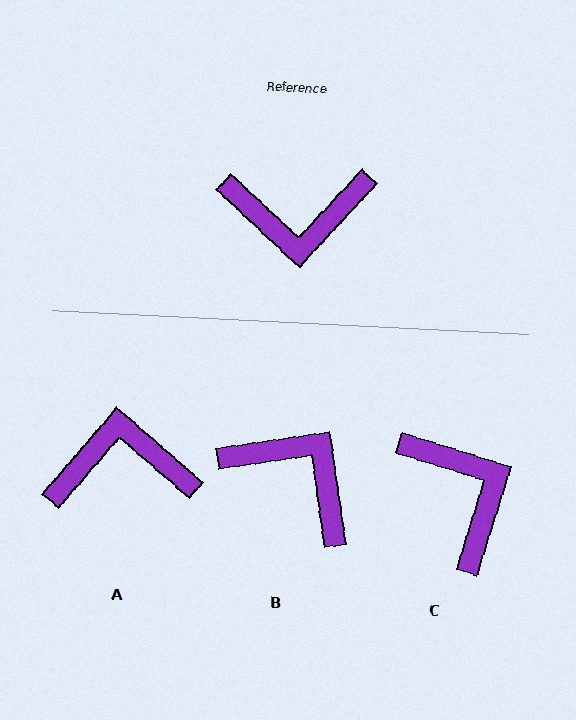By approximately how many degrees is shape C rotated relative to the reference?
Approximately 116 degrees counter-clockwise.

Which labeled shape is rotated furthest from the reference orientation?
A, about 178 degrees away.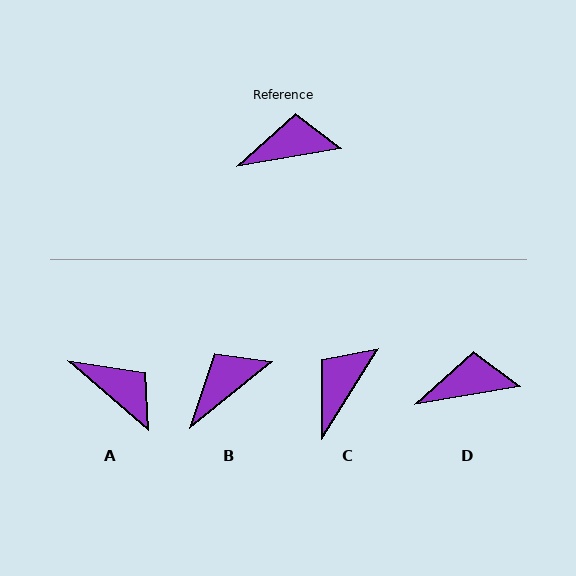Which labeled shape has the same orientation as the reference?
D.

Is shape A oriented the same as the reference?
No, it is off by about 50 degrees.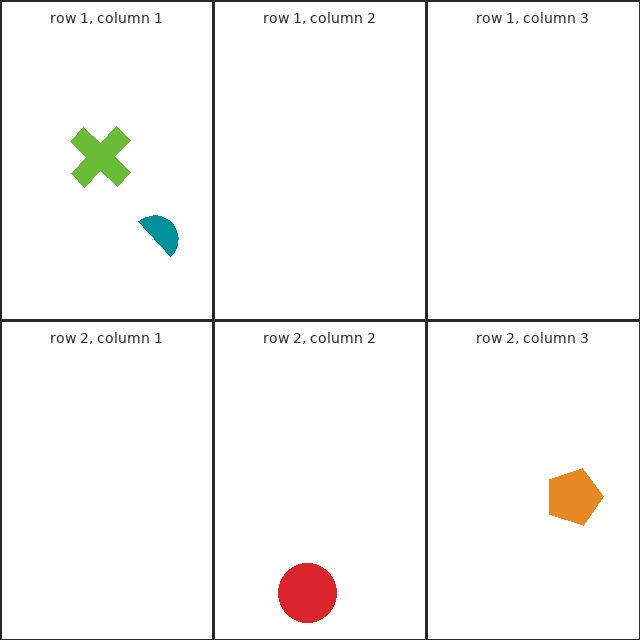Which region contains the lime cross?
The row 1, column 1 region.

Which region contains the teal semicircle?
The row 1, column 1 region.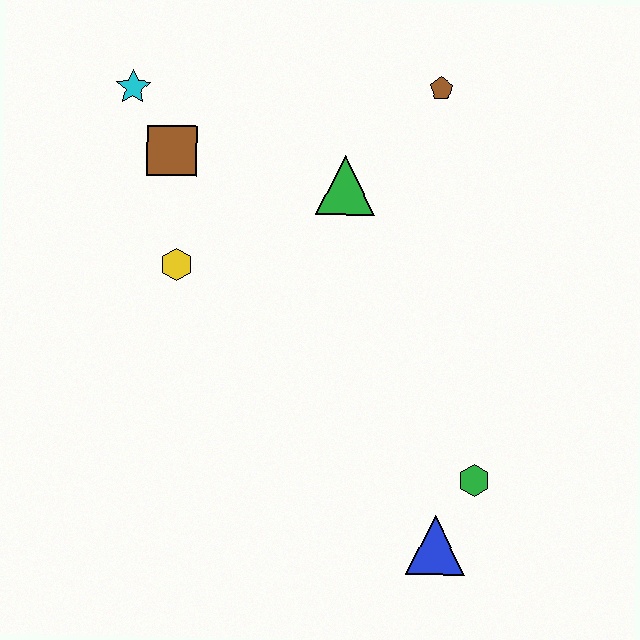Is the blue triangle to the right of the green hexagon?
No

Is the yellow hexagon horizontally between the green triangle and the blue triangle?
No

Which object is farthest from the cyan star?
The blue triangle is farthest from the cyan star.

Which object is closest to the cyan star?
The brown square is closest to the cyan star.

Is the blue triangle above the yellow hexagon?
No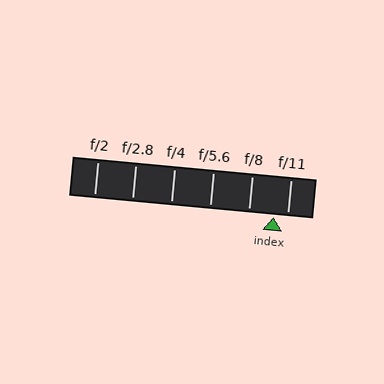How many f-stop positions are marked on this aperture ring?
There are 6 f-stop positions marked.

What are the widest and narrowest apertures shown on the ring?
The widest aperture shown is f/2 and the narrowest is f/11.